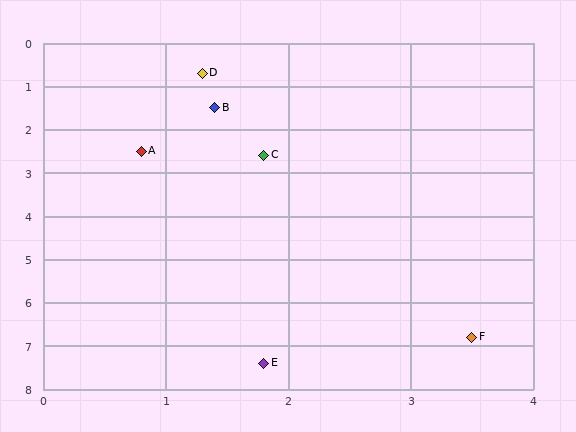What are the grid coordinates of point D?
Point D is at approximately (1.3, 0.7).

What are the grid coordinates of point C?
Point C is at approximately (1.8, 2.6).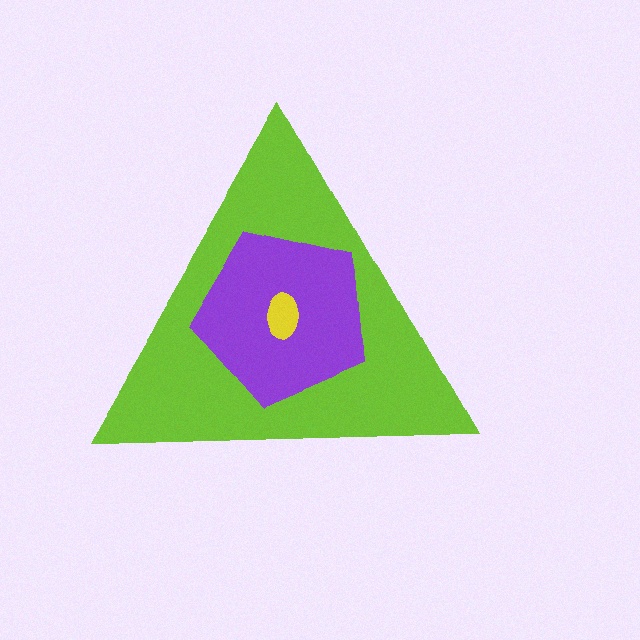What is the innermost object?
The yellow ellipse.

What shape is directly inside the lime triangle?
The purple pentagon.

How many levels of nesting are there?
3.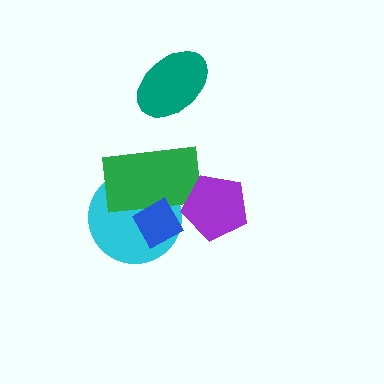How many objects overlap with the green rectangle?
3 objects overlap with the green rectangle.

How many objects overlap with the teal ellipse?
0 objects overlap with the teal ellipse.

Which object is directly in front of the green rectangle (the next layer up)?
The blue diamond is directly in front of the green rectangle.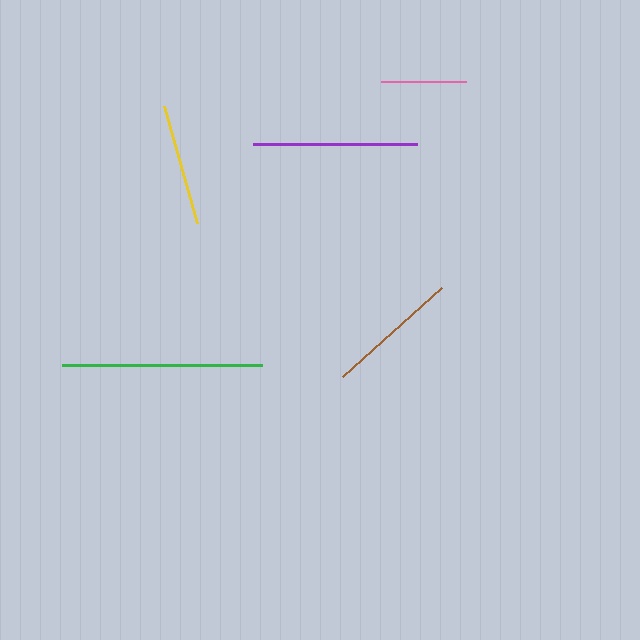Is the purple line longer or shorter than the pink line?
The purple line is longer than the pink line.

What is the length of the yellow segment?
The yellow segment is approximately 121 pixels long.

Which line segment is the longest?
The green line is the longest at approximately 200 pixels.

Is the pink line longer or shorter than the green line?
The green line is longer than the pink line.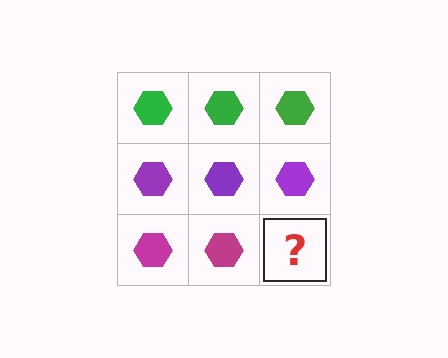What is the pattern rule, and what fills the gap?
The rule is that each row has a consistent color. The gap should be filled with a magenta hexagon.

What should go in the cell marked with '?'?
The missing cell should contain a magenta hexagon.